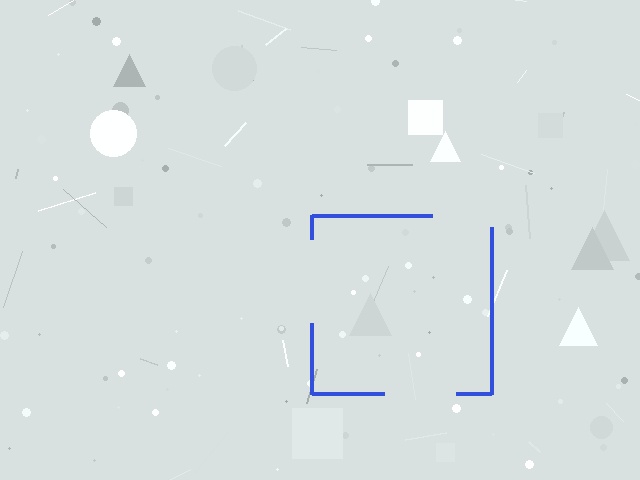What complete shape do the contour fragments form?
The contour fragments form a square.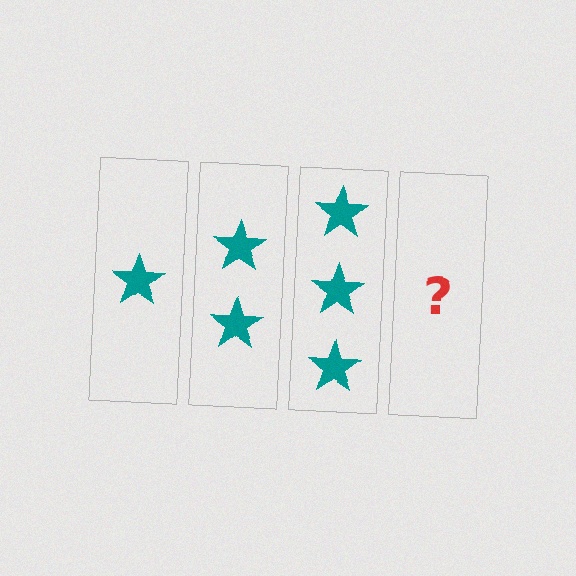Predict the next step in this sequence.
The next step is 4 stars.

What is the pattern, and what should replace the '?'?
The pattern is that each step adds one more star. The '?' should be 4 stars.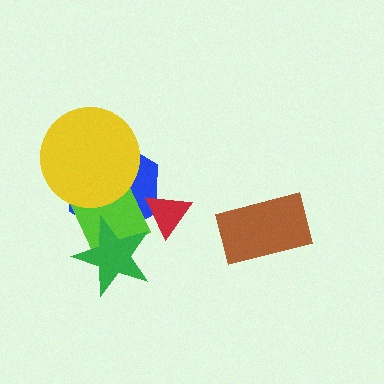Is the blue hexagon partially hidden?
Yes, it is partially covered by another shape.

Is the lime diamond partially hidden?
Yes, it is partially covered by another shape.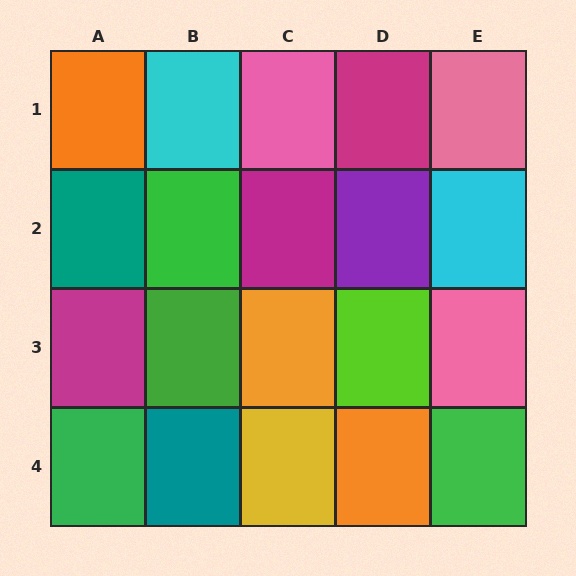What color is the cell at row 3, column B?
Green.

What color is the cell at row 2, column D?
Purple.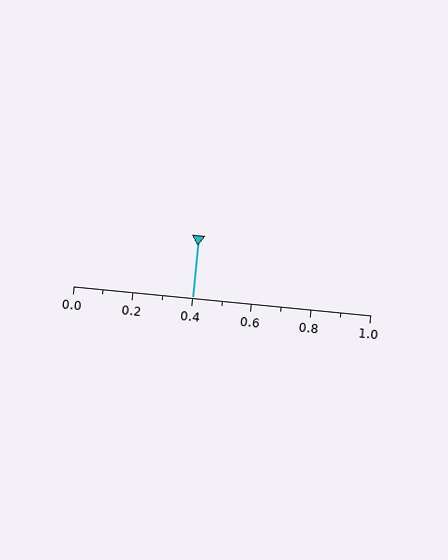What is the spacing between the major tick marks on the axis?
The major ticks are spaced 0.2 apart.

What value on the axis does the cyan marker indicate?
The marker indicates approximately 0.4.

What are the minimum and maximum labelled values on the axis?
The axis runs from 0.0 to 1.0.